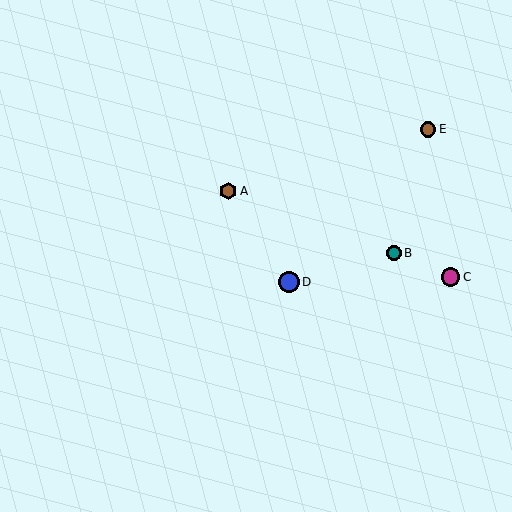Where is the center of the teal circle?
The center of the teal circle is at (394, 253).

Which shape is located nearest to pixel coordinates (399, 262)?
The teal circle (labeled B) at (394, 253) is nearest to that location.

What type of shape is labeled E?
Shape E is a brown circle.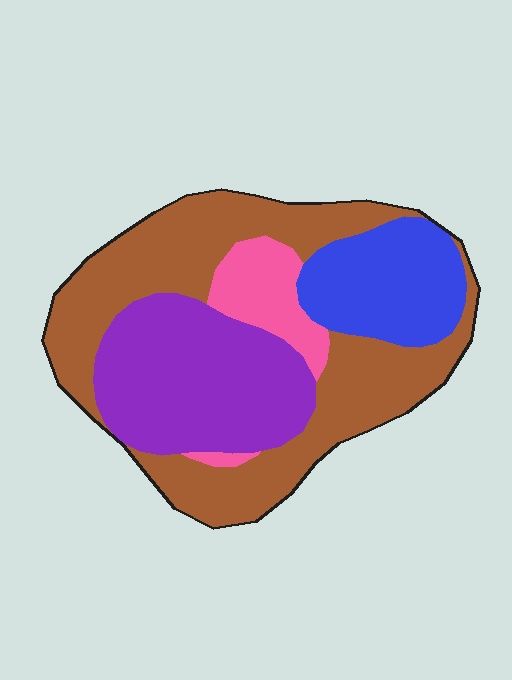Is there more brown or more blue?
Brown.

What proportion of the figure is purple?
Purple takes up between a sixth and a third of the figure.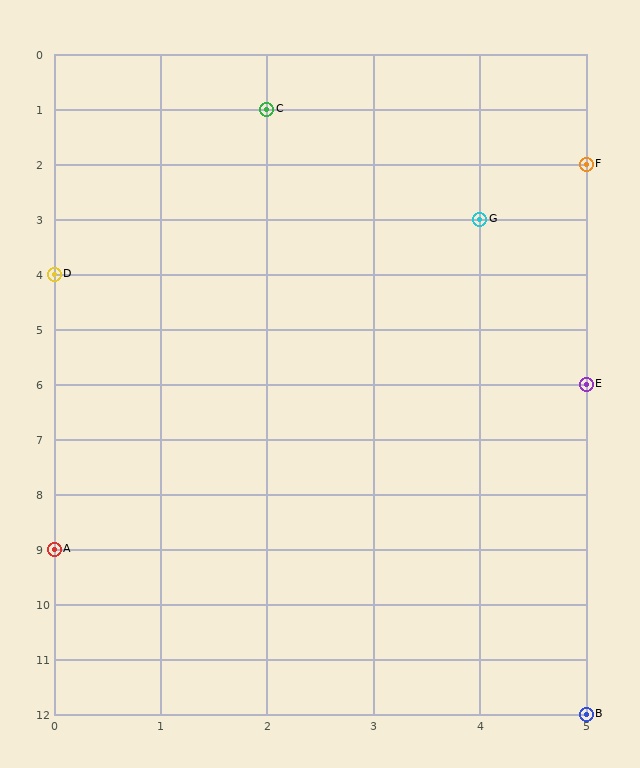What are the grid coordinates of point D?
Point D is at grid coordinates (0, 4).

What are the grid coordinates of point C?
Point C is at grid coordinates (2, 1).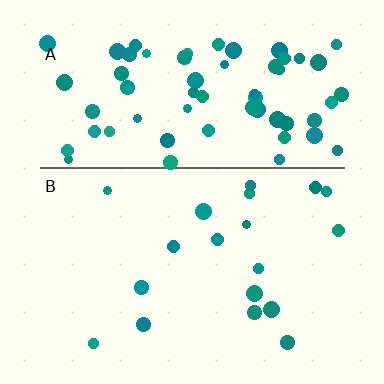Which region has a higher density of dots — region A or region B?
A (the top).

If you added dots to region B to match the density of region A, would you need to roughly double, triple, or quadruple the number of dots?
Approximately quadruple.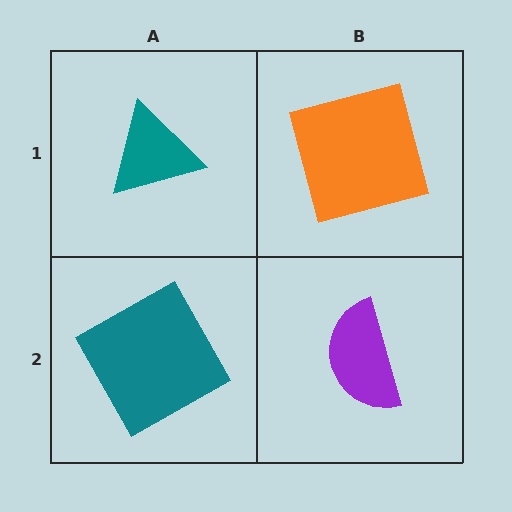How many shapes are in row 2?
2 shapes.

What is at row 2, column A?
A teal square.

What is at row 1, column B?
An orange square.